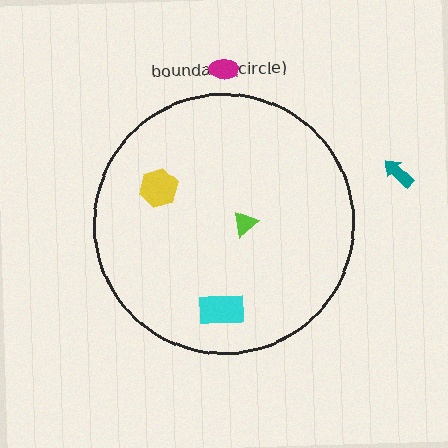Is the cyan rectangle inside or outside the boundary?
Inside.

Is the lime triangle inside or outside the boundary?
Inside.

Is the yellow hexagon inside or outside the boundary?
Inside.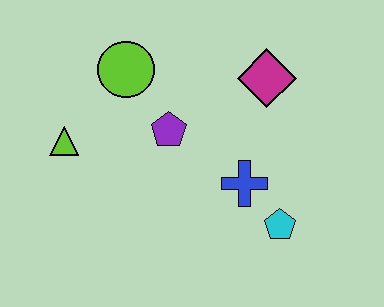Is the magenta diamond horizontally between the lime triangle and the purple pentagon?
No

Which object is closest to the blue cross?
The cyan pentagon is closest to the blue cross.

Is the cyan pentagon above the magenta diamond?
No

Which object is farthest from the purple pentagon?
The cyan pentagon is farthest from the purple pentagon.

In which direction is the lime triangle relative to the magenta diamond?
The lime triangle is to the left of the magenta diamond.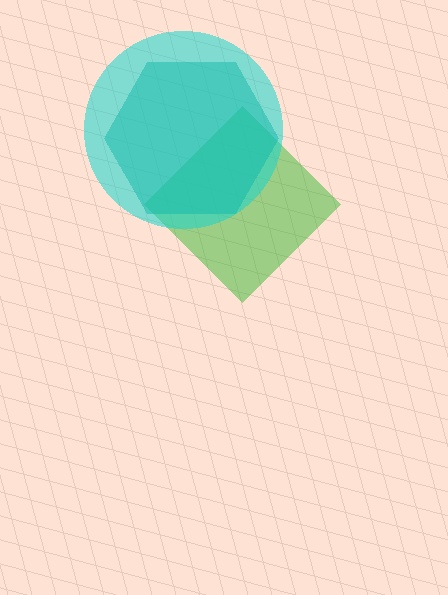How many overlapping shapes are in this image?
There are 3 overlapping shapes in the image.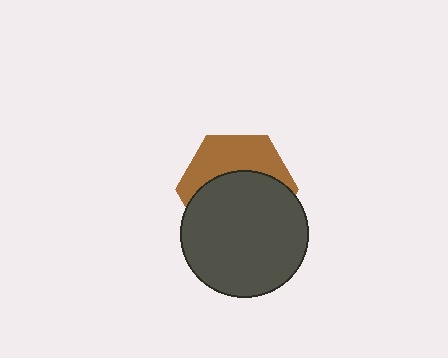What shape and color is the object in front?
The object in front is a dark gray circle.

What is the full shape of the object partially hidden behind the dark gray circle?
The partially hidden object is a brown hexagon.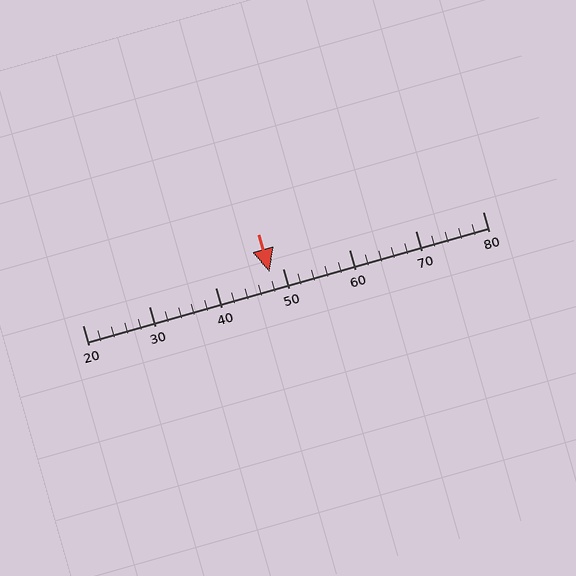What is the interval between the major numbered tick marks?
The major tick marks are spaced 10 units apart.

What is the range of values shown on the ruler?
The ruler shows values from 20 to 80.